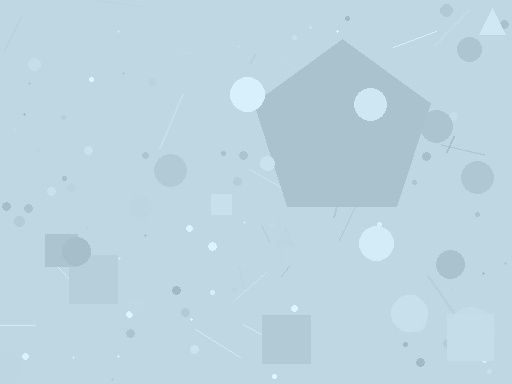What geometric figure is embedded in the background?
A pentagon is embedded in the background.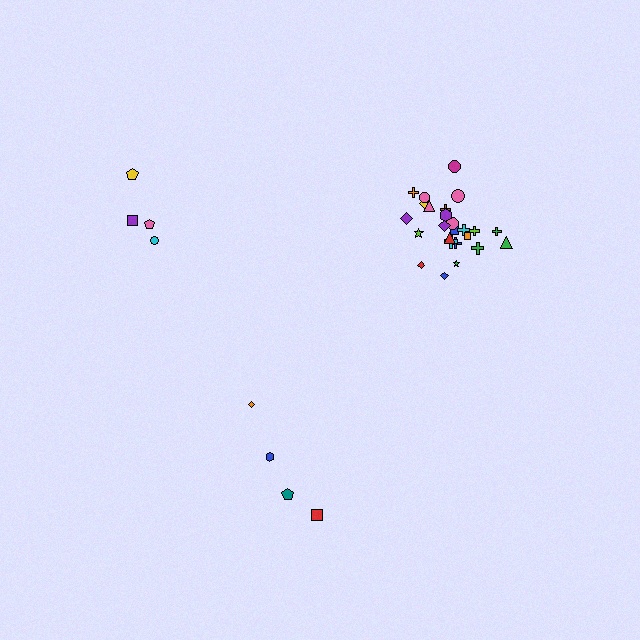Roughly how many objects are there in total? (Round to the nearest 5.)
Roughly 35 objects in total.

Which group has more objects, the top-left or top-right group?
The top-right group.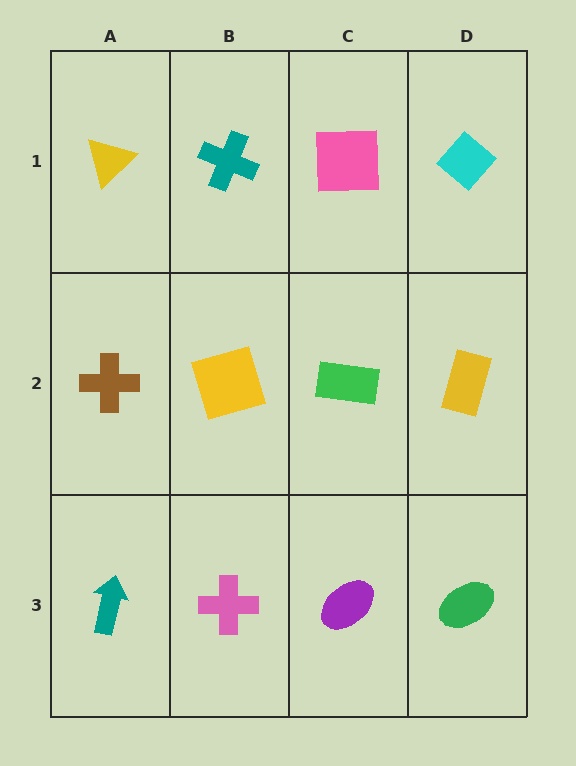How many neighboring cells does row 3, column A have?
2.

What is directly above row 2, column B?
A teal cross.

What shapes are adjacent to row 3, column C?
A green rectangle (row 2, column C), a pink cross (row 3, column B), a green ellipse (row 3, column D).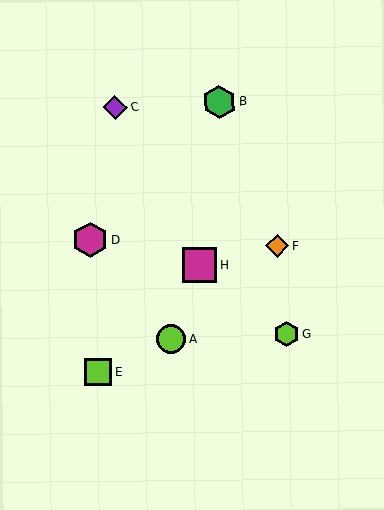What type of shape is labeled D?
Shape D is a magenta hexagon.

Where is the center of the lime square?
The center of the lime square is at (98, 372).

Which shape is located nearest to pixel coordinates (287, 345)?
The lime hexagon (labeled G) at (286, 334) is nearest to that location.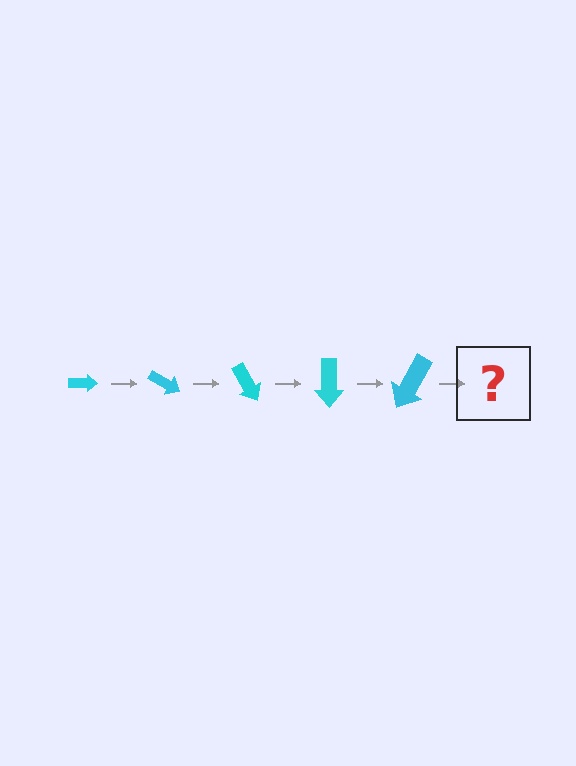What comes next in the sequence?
The next element should be an arrow, larger than the previous one and rotated 150 degrees from the start.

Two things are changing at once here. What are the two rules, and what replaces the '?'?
The two rules are that the arrow grows larger each step and it rotates 30 degrees each step. The '?' should be an arrow, larger than the previous one and rotated 150 degrees from the start.